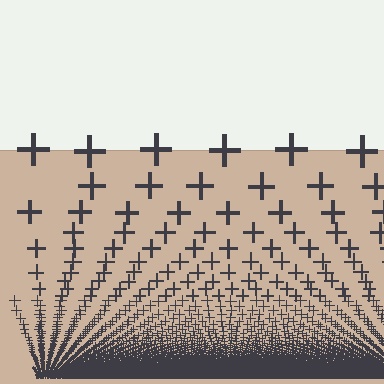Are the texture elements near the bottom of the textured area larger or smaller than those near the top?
Smaller. The gradient is inverted — elements near the bottom are smaller and denser.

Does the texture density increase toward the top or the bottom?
Density increases toward the bottom.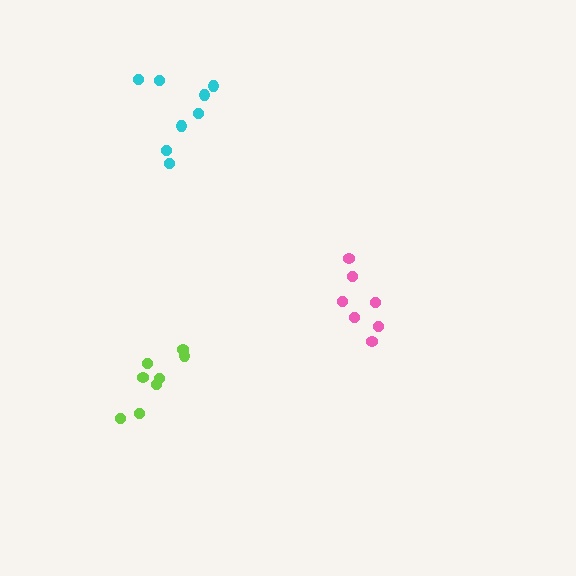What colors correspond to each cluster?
The clusters are colored: pink, cyan, lime.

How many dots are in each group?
Group 1: 7 dots, Group 2: 8 dots, Group 3: 8 dots (23 total).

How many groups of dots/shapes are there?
There are 3 groups.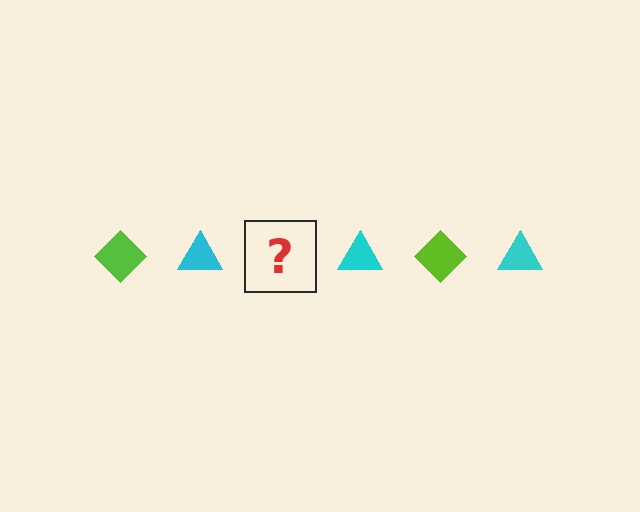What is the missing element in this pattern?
The missing element is a lime diamond.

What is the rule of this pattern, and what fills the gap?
The rule is that the pattern alternates between lime diamond and cyan triangle. The gap should be filled with a lime diamond.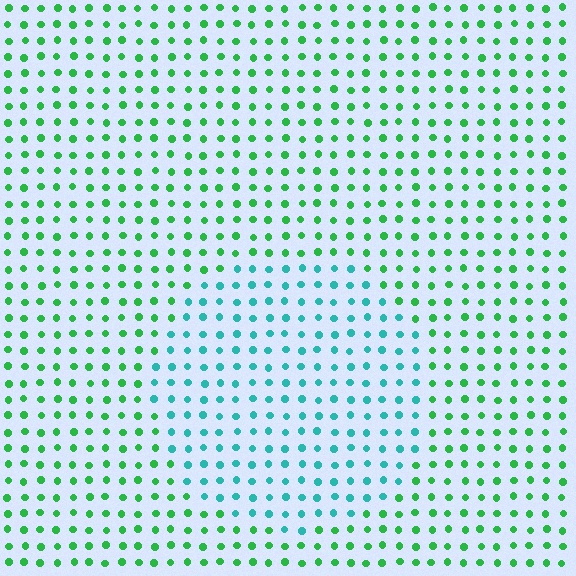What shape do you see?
I see a circle.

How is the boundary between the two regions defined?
The boundary is defined purely by a slight shift in hue (about 44 degrees). Spacing, size, and orientation are identical on both sides.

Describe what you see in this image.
The image is filled with small green elements in a uniform arrangement. A circle-shaped region is visible where the elements are tinted to a slightly different hue, forming a subtle color boundary.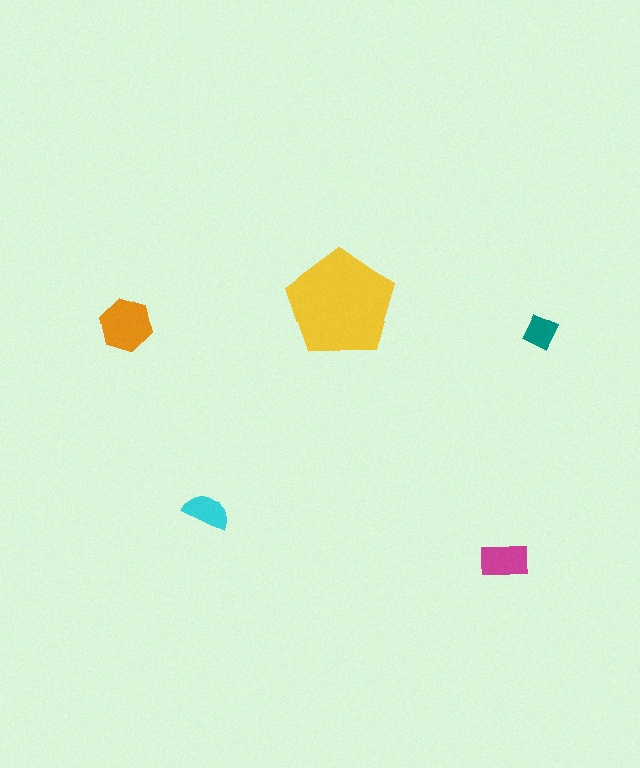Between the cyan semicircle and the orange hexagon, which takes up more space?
The orange hexagon.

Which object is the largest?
The yellow pentagon.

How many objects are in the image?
There are 5 objects in the image.